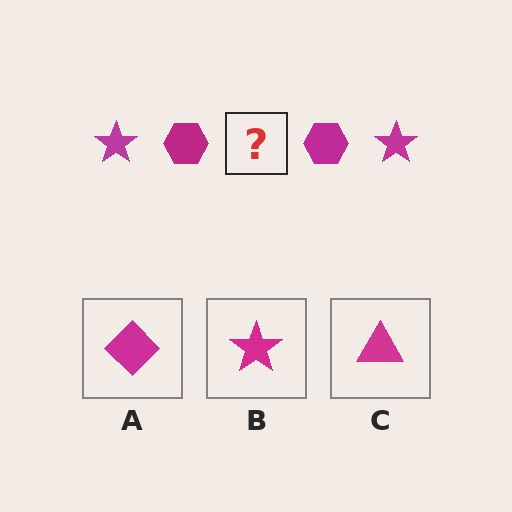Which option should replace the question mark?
Option B.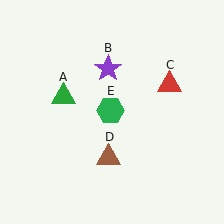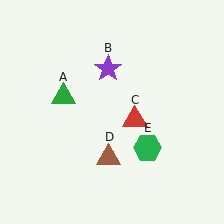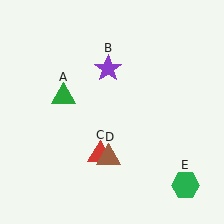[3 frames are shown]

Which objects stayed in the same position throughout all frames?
Green triangle (object A) and purple star (object B) and brown triangle (object D) remained stationary.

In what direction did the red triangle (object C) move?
The red triangle (object C) moved down and to the left.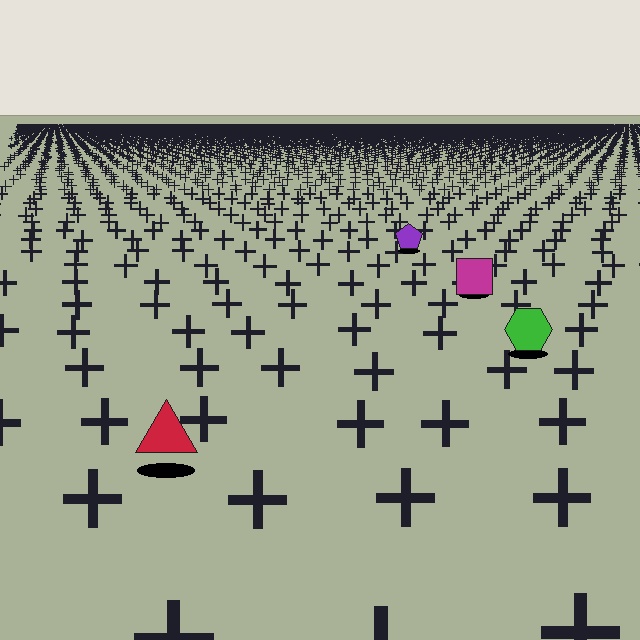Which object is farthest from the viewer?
The purple pentagon is farthest from the viewer. It appears smaller and the ground texture around it is denser.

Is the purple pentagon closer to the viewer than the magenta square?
No. The magenta square is closer — you can tell from the texture gradient: the ground texture is coarser near it.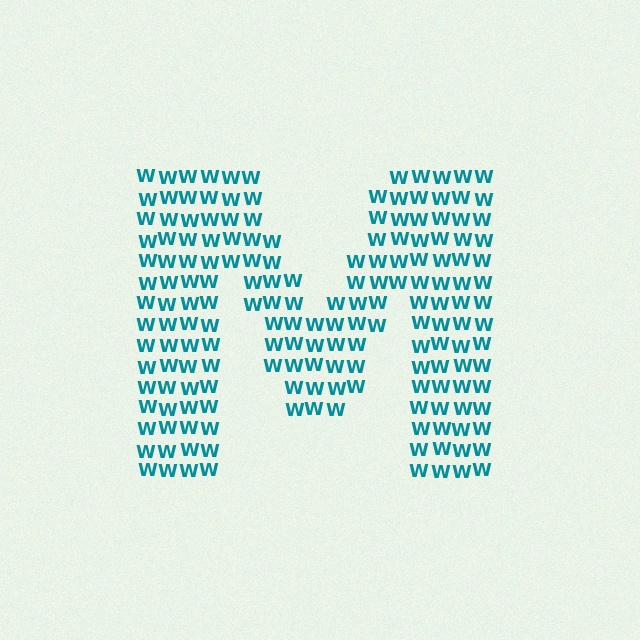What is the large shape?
The large shape is the letter M.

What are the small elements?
The small elements are letter W's.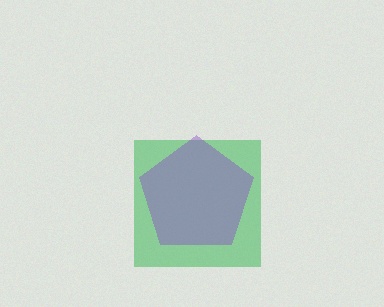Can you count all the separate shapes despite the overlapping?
Yes, there are 2 separate shapes.